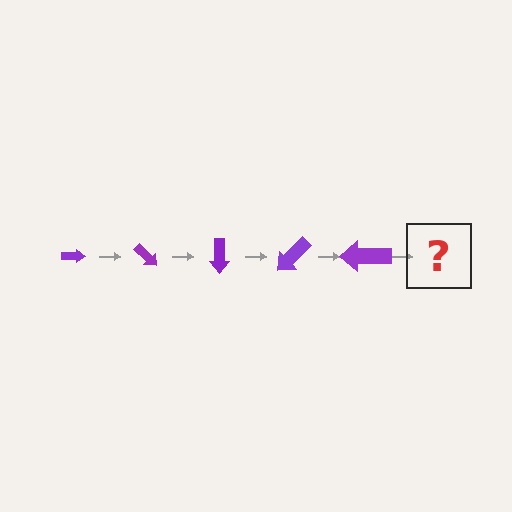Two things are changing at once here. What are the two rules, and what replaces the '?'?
The two rules are that the arrow grows larger each step and it rotates 45 degrees each step. The '?' should be an arrow, larger than the previous one and rotated 225 degrees from the start.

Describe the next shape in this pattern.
It should be an arrow, larger than the previous one and rotated 225 degrees from the start.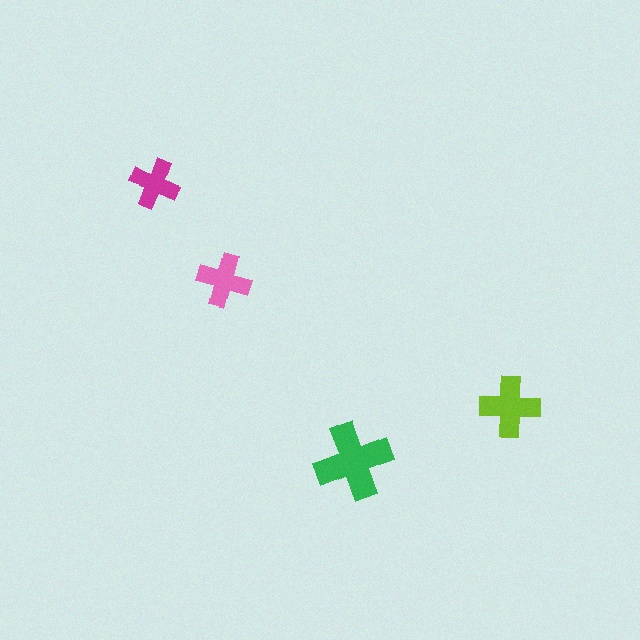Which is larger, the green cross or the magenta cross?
The green one.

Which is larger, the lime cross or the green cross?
The green one.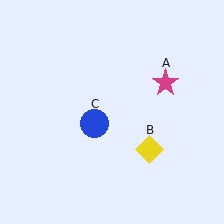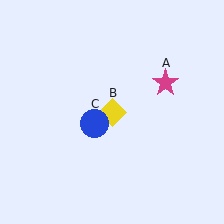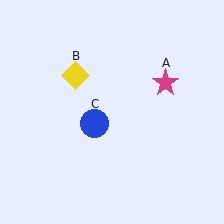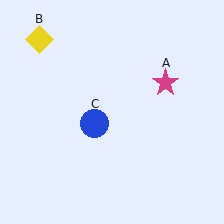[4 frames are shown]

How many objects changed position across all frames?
1 object changed position: yellow diamond (object B).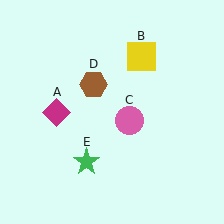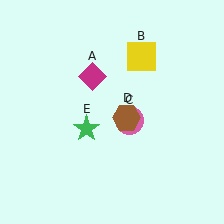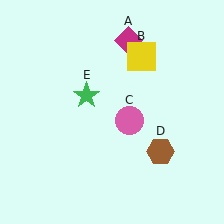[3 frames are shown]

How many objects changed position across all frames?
3 objects changed position: magenta diamond (object A), brown hexagon (object D), green star (object E).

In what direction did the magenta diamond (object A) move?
The magenta diamond (object A) moved up and to the right.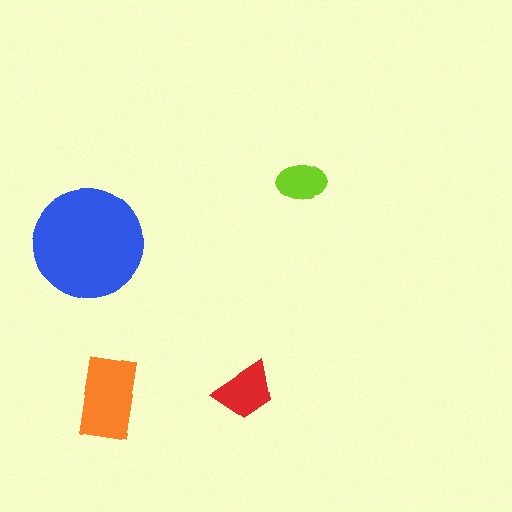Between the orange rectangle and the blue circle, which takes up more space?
The blue circle.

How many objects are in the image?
There are 4 objects in the image.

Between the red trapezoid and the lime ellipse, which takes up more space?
The red trapezoid.